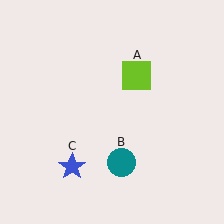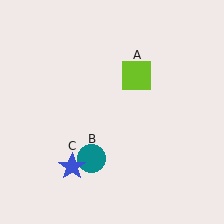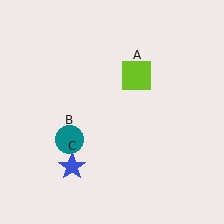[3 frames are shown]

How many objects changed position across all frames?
1 object changed position: teal circle (object B).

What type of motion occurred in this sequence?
The teal circle (object B) rotated clockwise around the center of the scene.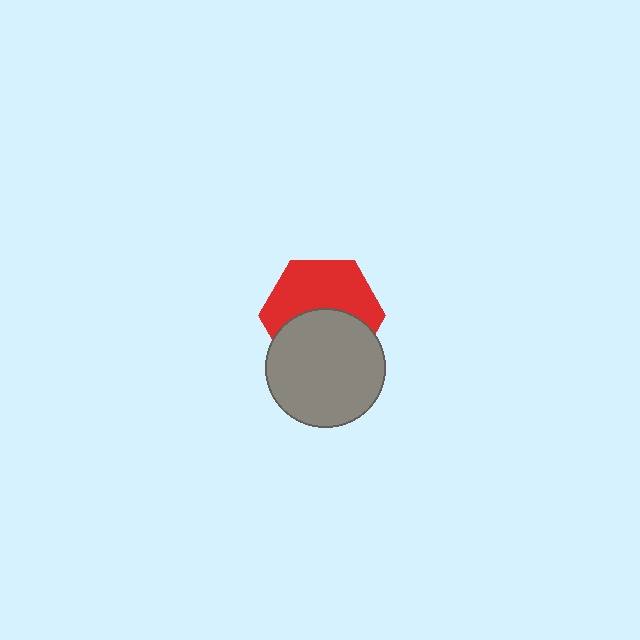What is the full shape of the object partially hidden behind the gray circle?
The partially hidden object is a red hexagon.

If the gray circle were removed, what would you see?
You would see the complete red hexagon.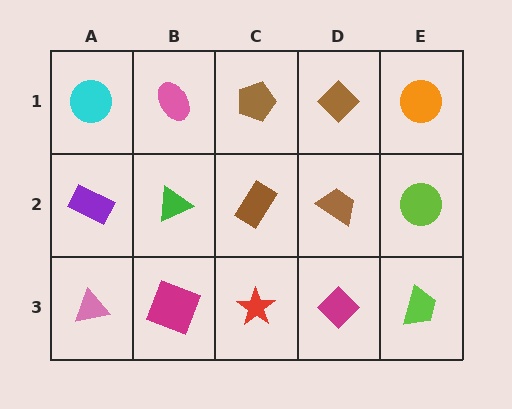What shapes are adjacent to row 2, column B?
A pink ellipse (row 1, column B), a magenta square (row 3, column B), a purple rectangle (row 2, column A), a brown rectangle (row 2, column C).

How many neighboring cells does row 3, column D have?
3.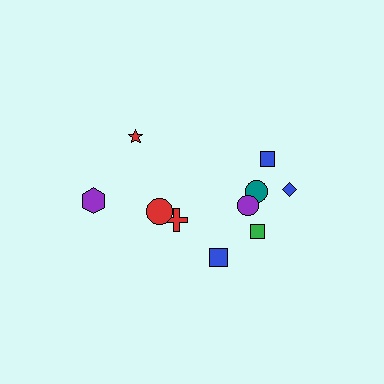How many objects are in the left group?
There are 4 objects.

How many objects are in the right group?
There are 6 objects.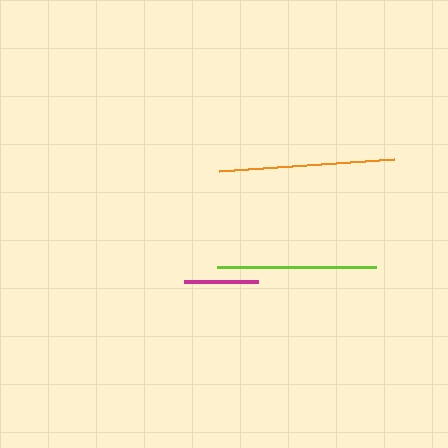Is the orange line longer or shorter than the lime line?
The orange line is longer than the lime line.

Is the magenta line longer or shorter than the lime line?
The lime line is longer than the magenta line.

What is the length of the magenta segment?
The magenta segment is approximately 74 pixels long.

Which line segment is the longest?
The orange line is the longest at approximately 175 pixels.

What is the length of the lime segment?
The lime segment is approximately 158 pixels long.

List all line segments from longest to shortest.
From longest to shortest: orange, lime, magenta.